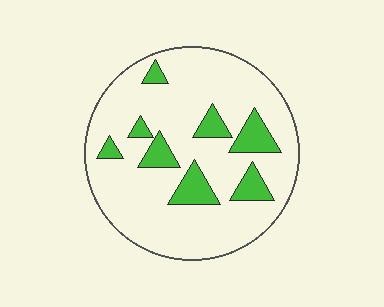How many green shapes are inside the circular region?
8.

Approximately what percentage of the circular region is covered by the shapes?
Approximately 15%.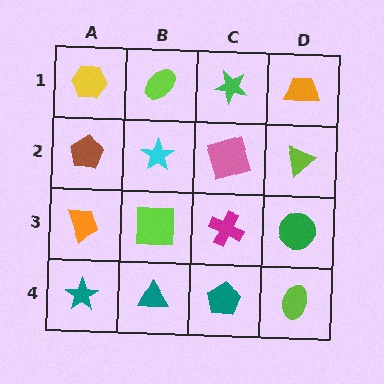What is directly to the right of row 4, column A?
A teal triangle.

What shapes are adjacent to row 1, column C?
A pink square (row 2, column C), a lime ellipse (row 1, column B), an orange trapezoid (row 1, column D).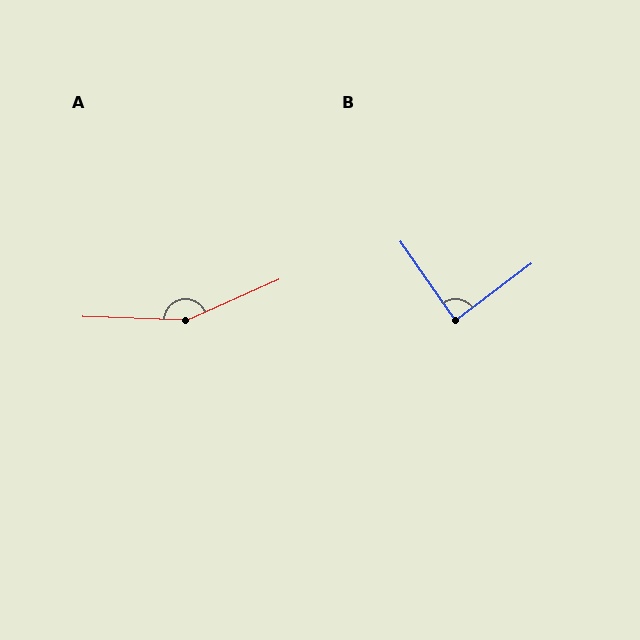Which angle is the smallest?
B, at approximately 88 degrees.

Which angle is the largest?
A, at approximately 154 degrees.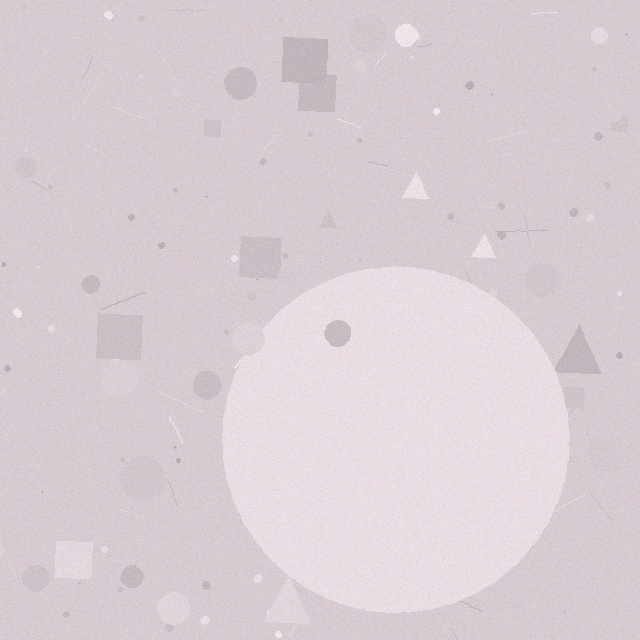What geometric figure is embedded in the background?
A circle is embedded in the background.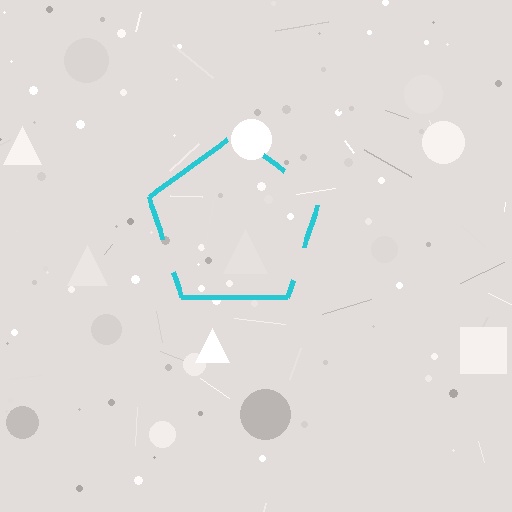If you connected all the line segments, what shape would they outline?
They would outline a pentagon.